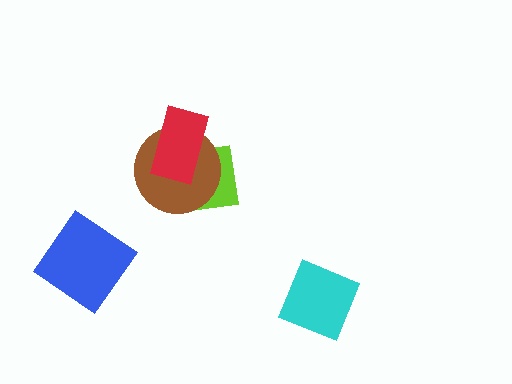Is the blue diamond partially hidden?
No, no other shape covers it.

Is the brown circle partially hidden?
Yes, it is partially covered by another shape.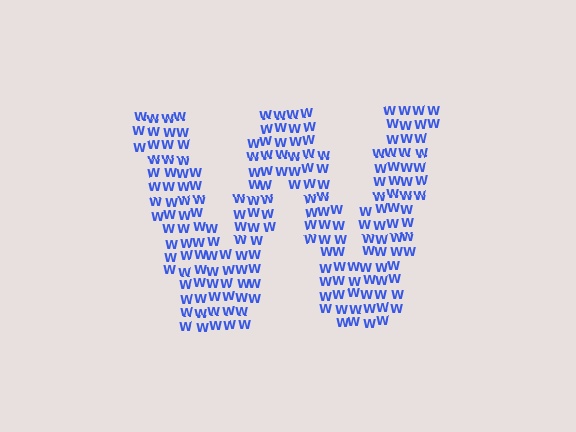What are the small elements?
The small elements are letter W's.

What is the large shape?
The large shape is the letter W.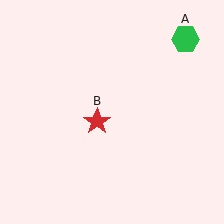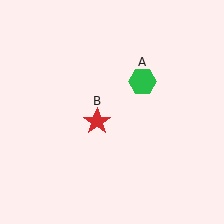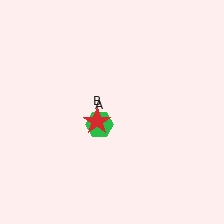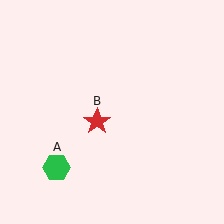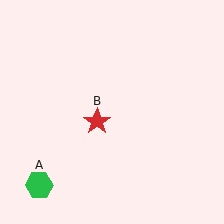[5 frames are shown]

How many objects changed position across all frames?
1 object changed position: green hexagon (object A).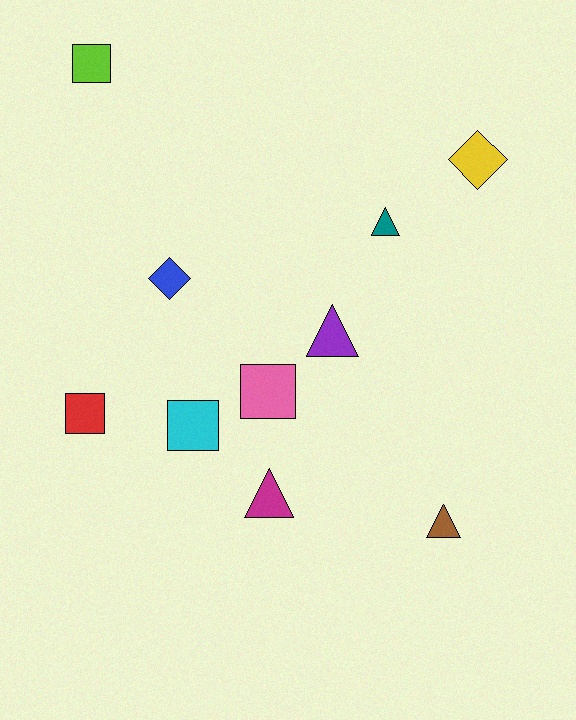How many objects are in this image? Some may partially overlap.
There are 10 objects.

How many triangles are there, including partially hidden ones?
There are 4 triangles.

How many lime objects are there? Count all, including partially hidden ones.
There is 1 lime object.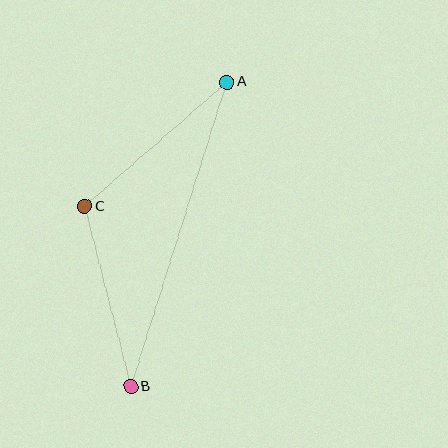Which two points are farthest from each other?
Points A and B are farthest from each other.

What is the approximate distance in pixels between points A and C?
The distance between A and C is approximately 188 pixels.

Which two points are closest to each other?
Points B and C are closest to each other.